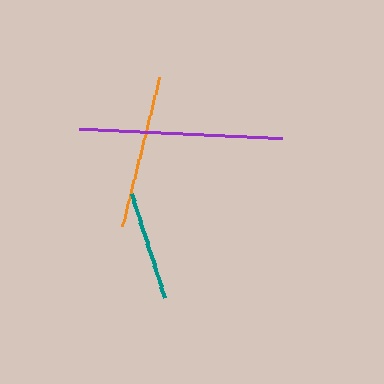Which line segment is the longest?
The purple line is the longest at approximately 203 pixels.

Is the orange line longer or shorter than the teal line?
The orange line is longer than the teal line.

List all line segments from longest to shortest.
From longest to shortest: purple, orange, teal.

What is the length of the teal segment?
The teal segment is approximately 108 pixels long.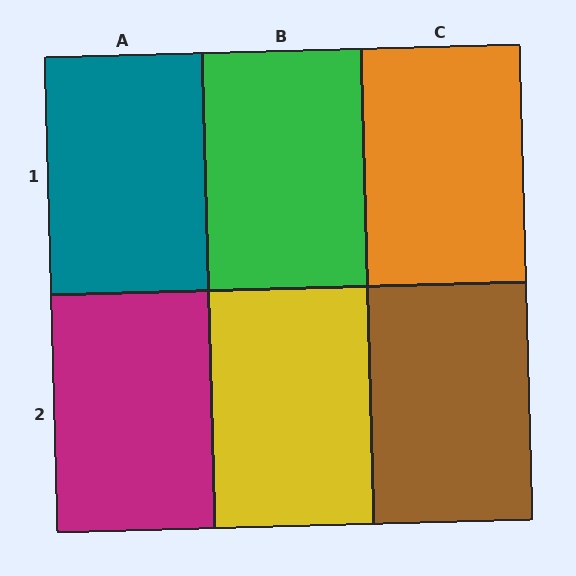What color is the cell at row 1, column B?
Green.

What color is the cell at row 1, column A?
Teal.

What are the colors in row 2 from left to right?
Magenta, yellow, brown.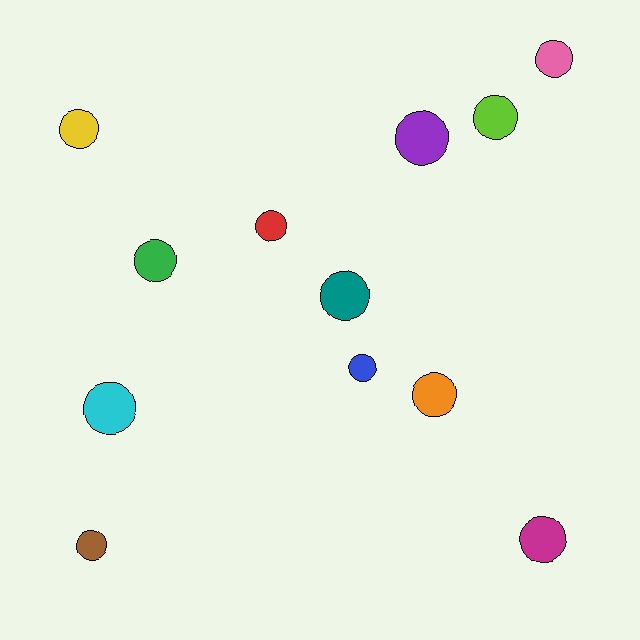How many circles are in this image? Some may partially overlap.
There are 12 circles.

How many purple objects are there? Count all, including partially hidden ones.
There is 1 purple object.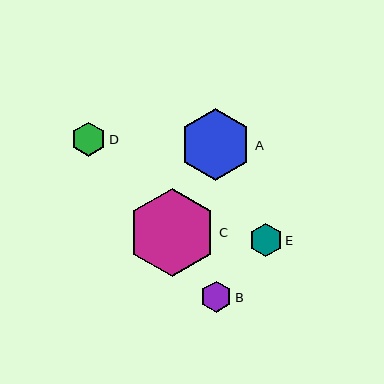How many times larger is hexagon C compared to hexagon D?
Hexagon C is approximately 2.6 times the size of hexagon D.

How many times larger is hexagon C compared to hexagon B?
Hexagon C is approximately 2.8 times the size of hexagon B.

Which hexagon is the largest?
Hexagon C is the largest with a size of approximately 88 pixels.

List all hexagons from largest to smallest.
From largest to smallest: C, A, D, E, B.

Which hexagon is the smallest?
Hexagon B is the smallest with a size of approximately 31 pixels.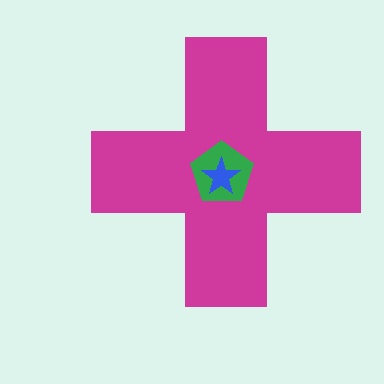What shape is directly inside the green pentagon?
The blue star.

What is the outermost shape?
The magenta cross.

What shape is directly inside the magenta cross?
The green pentagon.